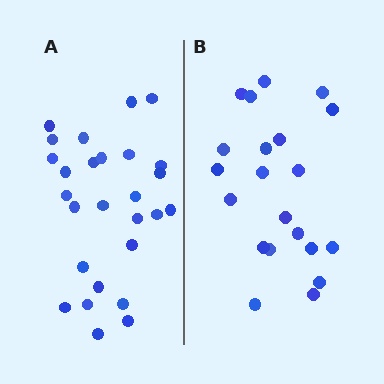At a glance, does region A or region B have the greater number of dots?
Region A (the left region) has more dots.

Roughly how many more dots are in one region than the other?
Region A has about 6 more dots than region B.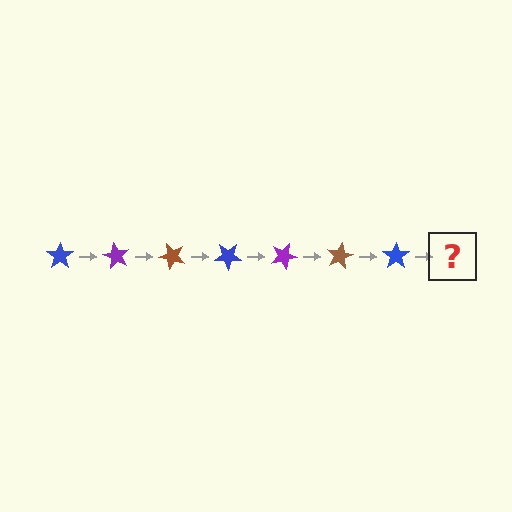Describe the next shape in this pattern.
It should be a purple star, rotated 420 degrees from the start.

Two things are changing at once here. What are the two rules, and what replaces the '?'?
The two rules are that it rotates 60 degrees each step and the color cycles through blue, purple, and brown. The '?' should be a purple star, rotated 420 degrees from the start.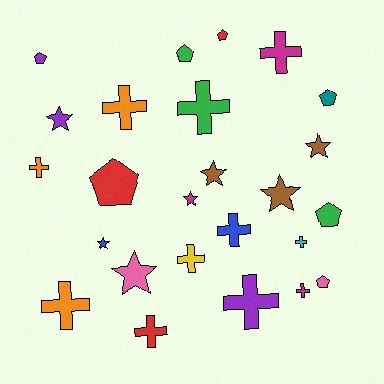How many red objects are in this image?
There are 3 red objects.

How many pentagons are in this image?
There are 7 pentagons.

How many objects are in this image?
There are 25 objects.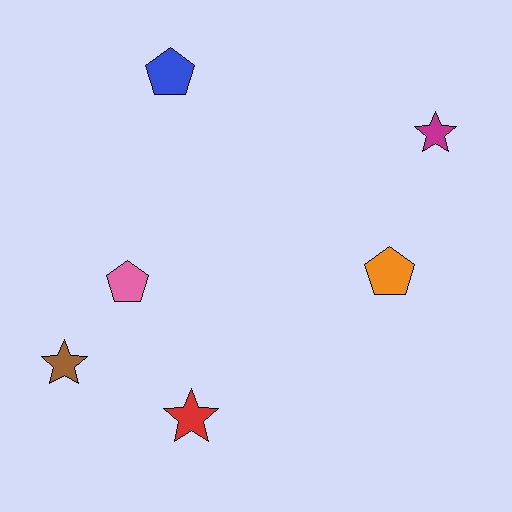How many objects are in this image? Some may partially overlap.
There are 6 objects.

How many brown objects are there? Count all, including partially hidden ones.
There is 1 brown object.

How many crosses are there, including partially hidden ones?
There are no crosses.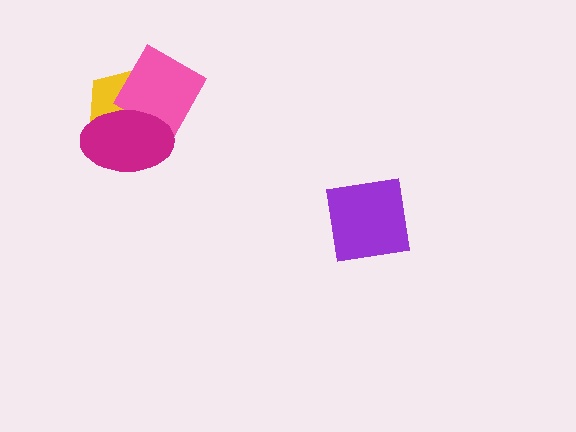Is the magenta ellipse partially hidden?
No, no other shape covers it.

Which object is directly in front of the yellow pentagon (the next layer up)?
The pink diamond is directly in front of the yellow pentagon.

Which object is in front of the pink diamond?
The magenta ellipse is in front of the pink diamond.